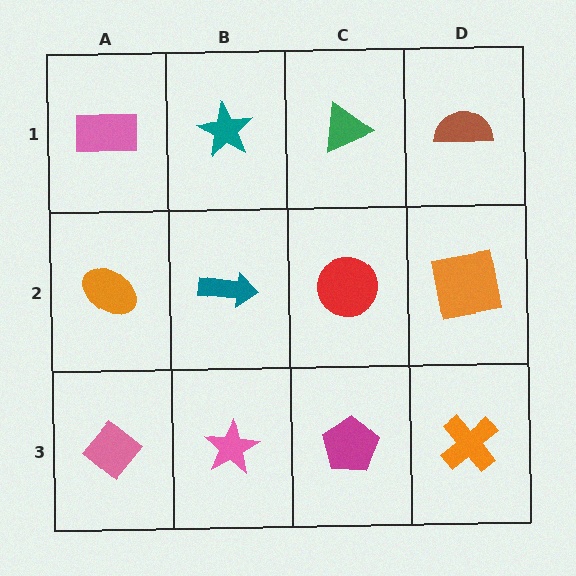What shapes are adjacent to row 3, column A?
An orange ellipse (row 2, column A), a pink star (row 3, column B).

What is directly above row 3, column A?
An orange ellipse.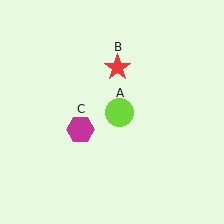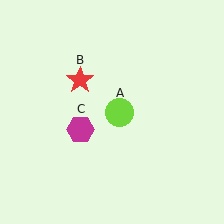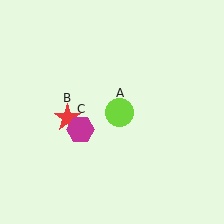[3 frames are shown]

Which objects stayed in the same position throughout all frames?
Lime circle (object A) and magenta hexagon (object C) remained stationary.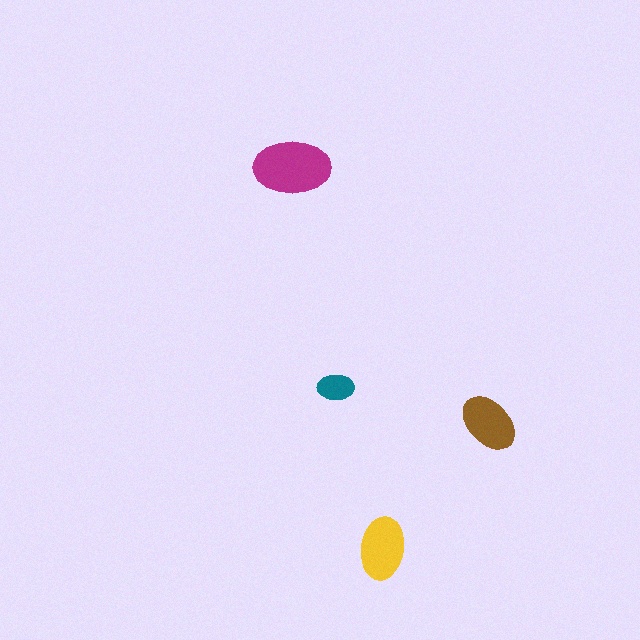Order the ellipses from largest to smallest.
the magenta one, the yellow one, the brown one, the teal one.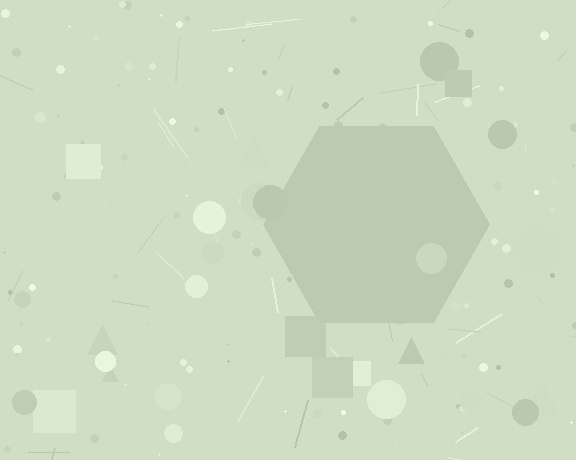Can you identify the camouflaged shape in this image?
The camouflaged shape is a hexagon.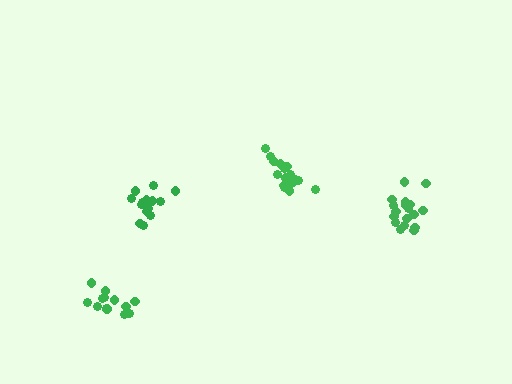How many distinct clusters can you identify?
There are 4 distinct clusters.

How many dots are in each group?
Group 1: 15 dots, Group 2: 18 dots, Group 3: 18 dots, Group 4: 13 dots (64 total).